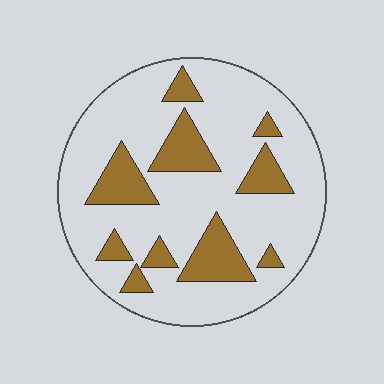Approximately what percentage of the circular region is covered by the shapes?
Approximately 25%.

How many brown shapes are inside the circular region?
10.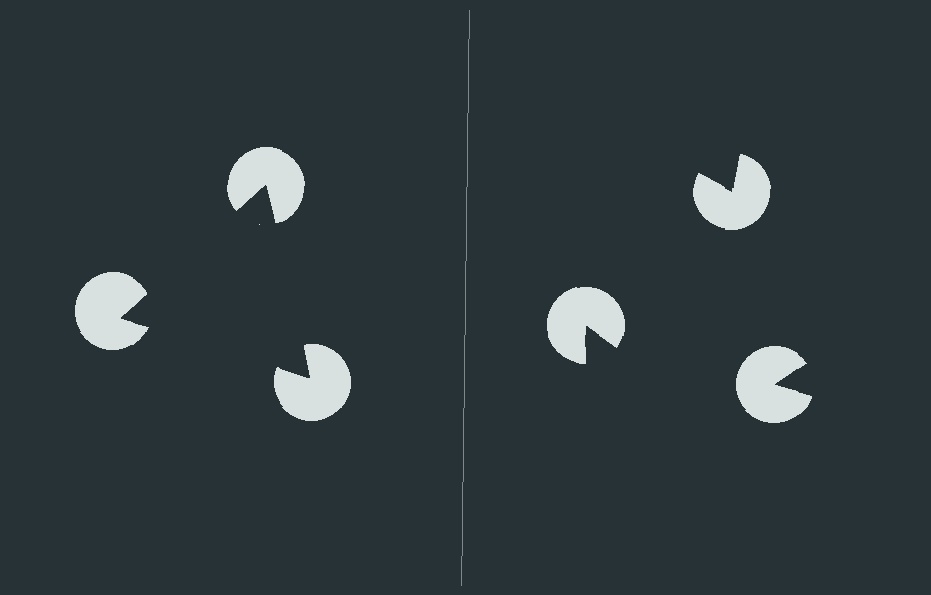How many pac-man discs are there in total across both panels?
6 — 3 on each side.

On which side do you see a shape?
An illusory triangle appears on the left side. On the right side the wedge cuts are rotated, so no coherent shape forms.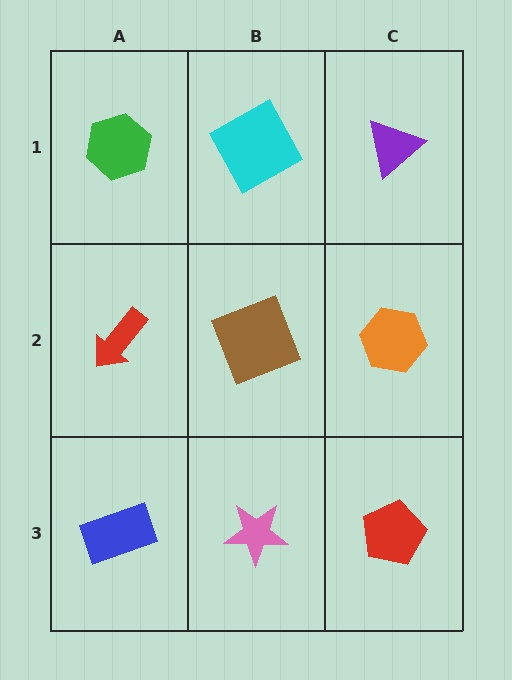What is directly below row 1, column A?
A red arrow.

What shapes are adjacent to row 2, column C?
A purple triangle (row 1, column C), a red pentagon (row 3, column C), a brown square (row 2, column B).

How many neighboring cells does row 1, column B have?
3.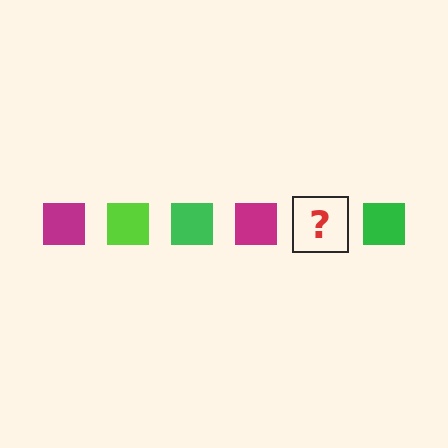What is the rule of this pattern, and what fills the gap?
The rule is that the pattern cycles through magenta, lime, green squares. The gap should be filled with a lime square.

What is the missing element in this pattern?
The missing element is a lime square.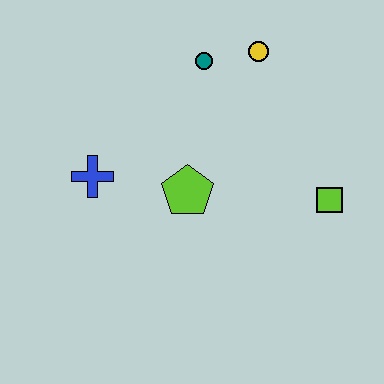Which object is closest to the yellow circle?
The teal circle is closest to the yellow circle.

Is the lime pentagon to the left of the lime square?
Yes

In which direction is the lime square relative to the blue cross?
The lime square is to the right of the blue cross.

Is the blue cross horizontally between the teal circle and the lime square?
No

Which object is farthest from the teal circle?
The lime square is farthest from the teal circle.